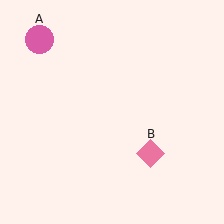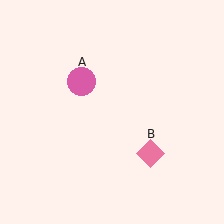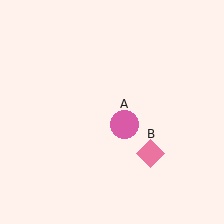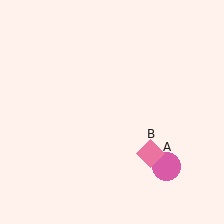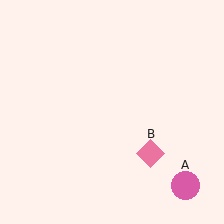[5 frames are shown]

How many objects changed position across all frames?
1 object changed position: pink circle (object A).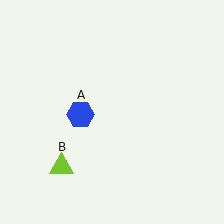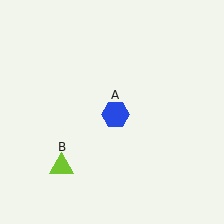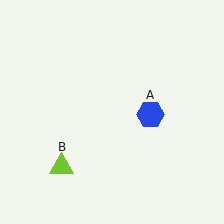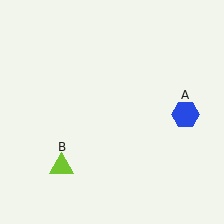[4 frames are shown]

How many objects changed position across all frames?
1 object changed position: blue hexagon (object A).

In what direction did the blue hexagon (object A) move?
The blue hexagon (object A) moved right.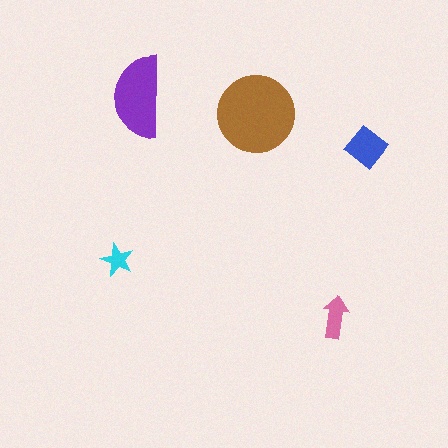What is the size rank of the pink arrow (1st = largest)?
4th.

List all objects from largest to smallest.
The brown circle, the purple semicircle, the blue diamond, the pink arrow, the cyan star.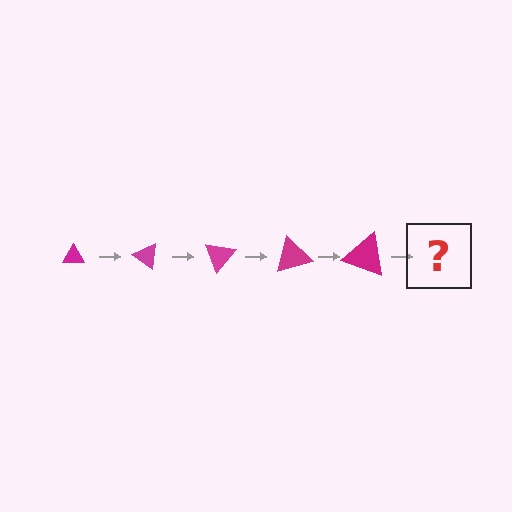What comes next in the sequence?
The next element should be a triangle, larger than the previous one and rotated 175 degrees from the start.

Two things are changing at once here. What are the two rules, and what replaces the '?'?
The two rules are that the triangle grows larger each step and it rotates 35 degrees each step. The '?' should be a triangle, larger than the previous one and rotated 175 degrees from the start.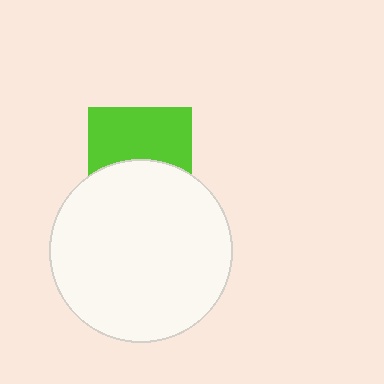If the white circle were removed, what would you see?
You would see the complete lime square.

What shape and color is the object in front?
The object in front is a white circle.